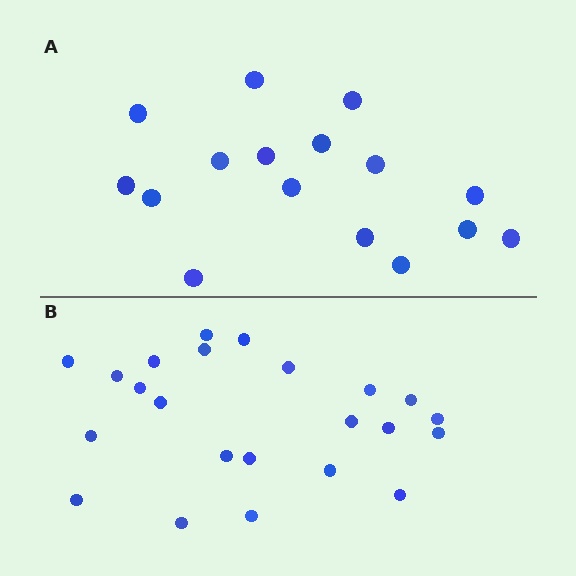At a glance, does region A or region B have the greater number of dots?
Region B (the bottom region) has more dots.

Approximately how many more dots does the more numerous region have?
Region B has roughly 8 or so more dots than region A.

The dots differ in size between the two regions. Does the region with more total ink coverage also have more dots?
No. Region A has more total ink coverage because its dots are larger, but region B actually contains more individual dots. Total area can be misleading — the number of items is what matters here.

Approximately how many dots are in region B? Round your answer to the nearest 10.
About 20 dots. (The exact count is 23, which rounds to 20.)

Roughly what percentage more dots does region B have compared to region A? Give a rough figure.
About 45% more.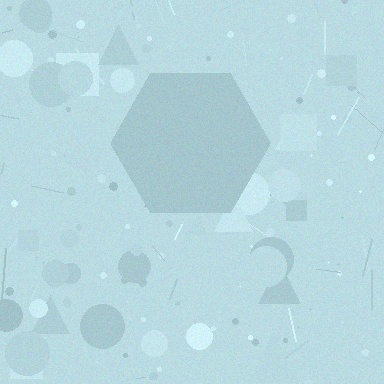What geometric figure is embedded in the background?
A hexagon is embedded in the background.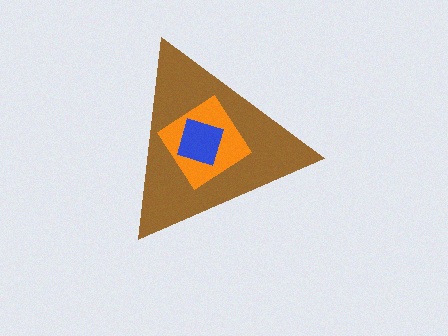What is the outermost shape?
The brown triangle.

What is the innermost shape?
The blue square.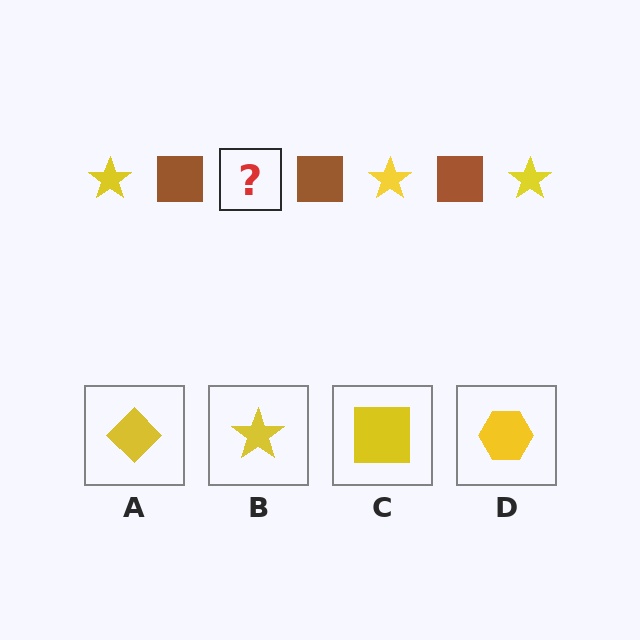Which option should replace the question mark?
Option B.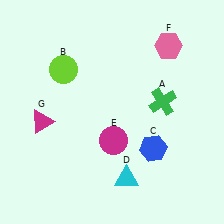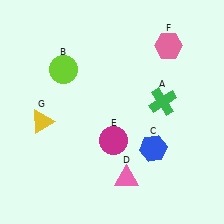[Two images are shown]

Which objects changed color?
D changed from cyan to pink. G changed from magenta to yellow.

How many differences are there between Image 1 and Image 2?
There are 2 differences between the two images.